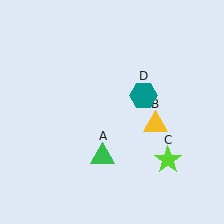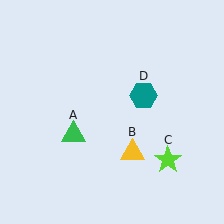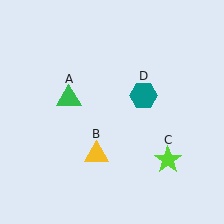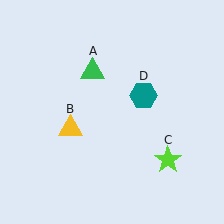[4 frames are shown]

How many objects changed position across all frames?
2 objects changed position: green triangle (object A), yellow triangle (object B).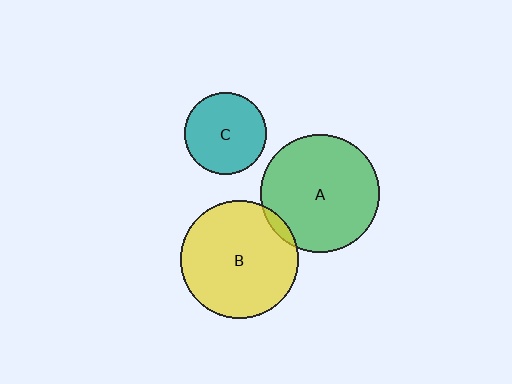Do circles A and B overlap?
Yes.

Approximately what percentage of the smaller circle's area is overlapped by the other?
Approximately 5%.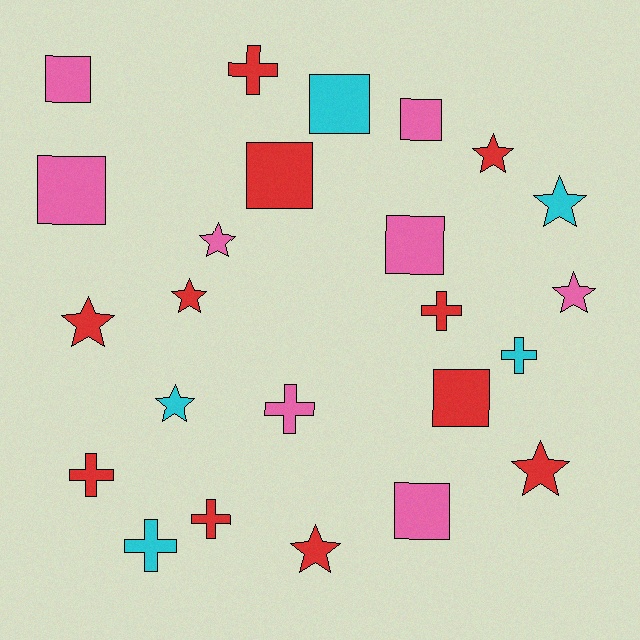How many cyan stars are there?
There are 2 cyan stars.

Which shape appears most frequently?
Star, with 9 objects.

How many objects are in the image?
There are 24 objects.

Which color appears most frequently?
Red, with 11 objects.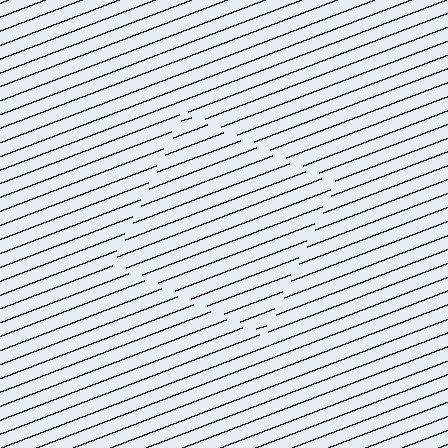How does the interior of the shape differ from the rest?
The interior of the shape contains the same grating, shifted by half a period — the contour is defined by the phase discontinuity where line-ends from the inner and outer gratings abut.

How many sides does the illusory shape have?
4 sides — the line-ends trace a square.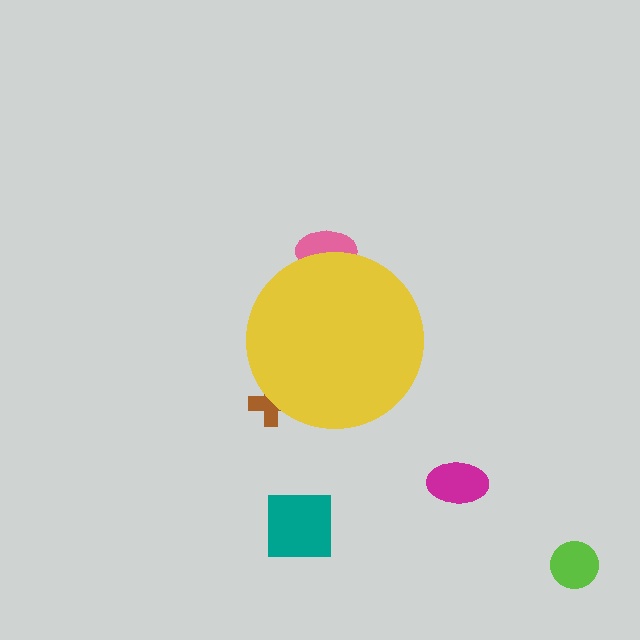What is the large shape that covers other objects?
A yellow circle.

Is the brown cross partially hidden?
Yes, the brown cross is partially hidden behind the yellow circle.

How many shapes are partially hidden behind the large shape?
2 shapes are partially hidden.